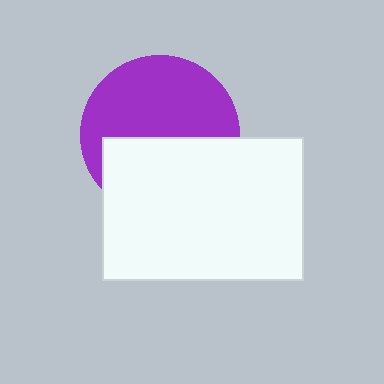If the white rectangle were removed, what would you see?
You would see the complete purple circle.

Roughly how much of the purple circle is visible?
About half of it is visible (roughly 56%).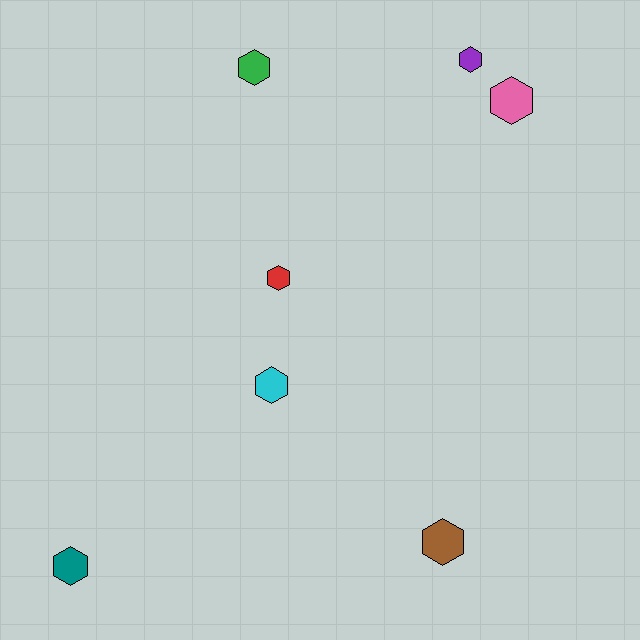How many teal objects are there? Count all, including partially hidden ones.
There is 1 teal object.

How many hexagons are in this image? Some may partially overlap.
There are 7 hexagons.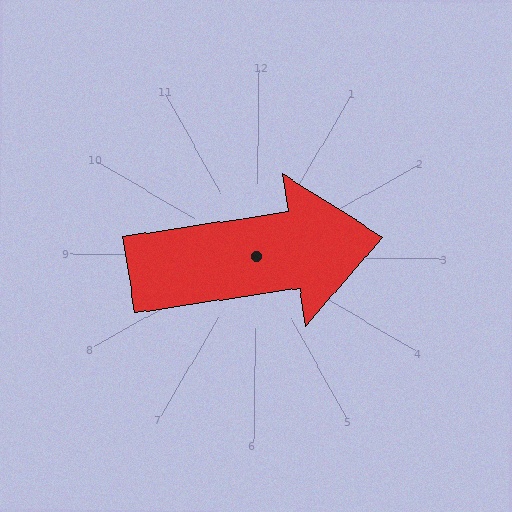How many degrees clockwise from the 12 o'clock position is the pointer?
Approximately 81 degrees.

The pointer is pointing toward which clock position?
Roughly 3 o'clock.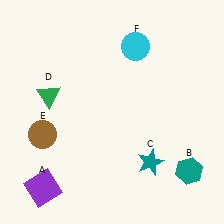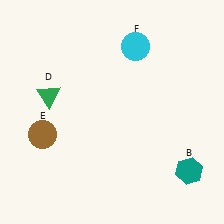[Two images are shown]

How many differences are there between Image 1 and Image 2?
There are 2 differences between the two images.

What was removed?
The teal star (C), the purple square (A) were removed in Image 2.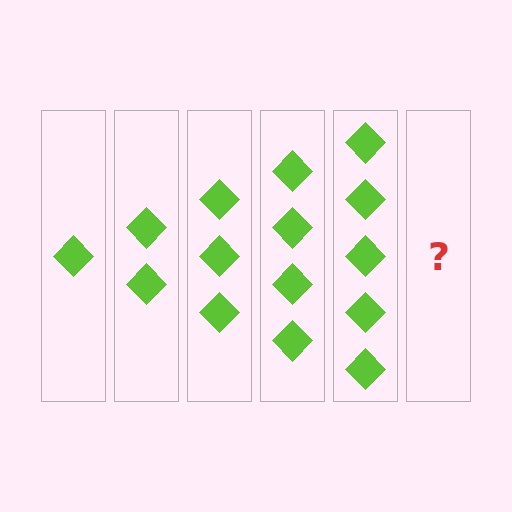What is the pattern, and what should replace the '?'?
The pattern is that each step adds one more diamond. The '?' should be 6 diamonds.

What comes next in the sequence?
The next element should be 6 diamonds.